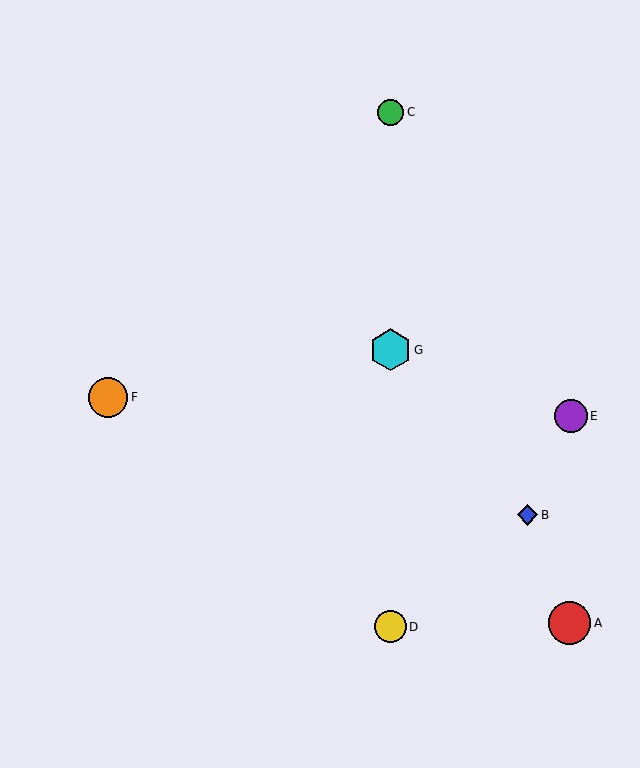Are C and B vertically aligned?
No, C is at x≈391 and B is at x≈528.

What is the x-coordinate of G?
Object G is at x≈391.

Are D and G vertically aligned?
Yes, both are at x≈391.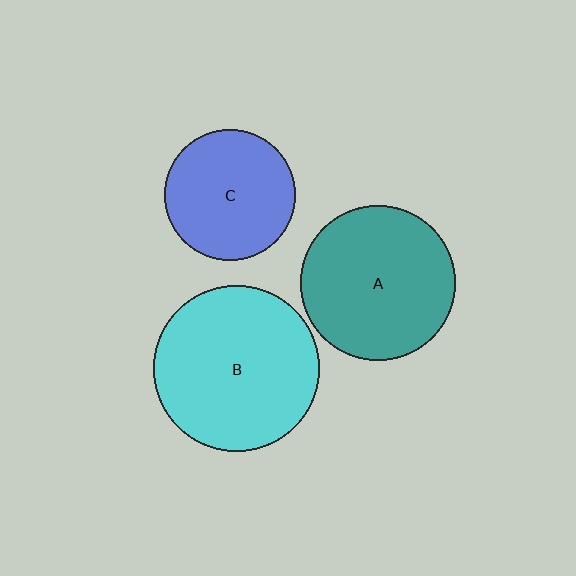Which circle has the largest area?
Circle B (cyan).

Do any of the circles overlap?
No, none of the circles overlap.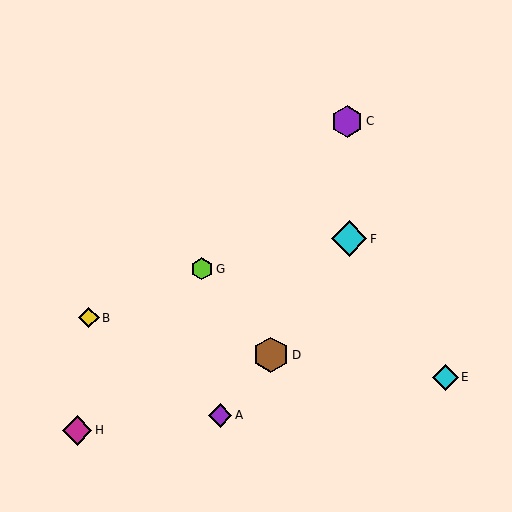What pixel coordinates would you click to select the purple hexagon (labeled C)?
Click at (347, 121) to select the purple hexagon C.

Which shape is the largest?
The cyan diamond (labeled F) is the largest.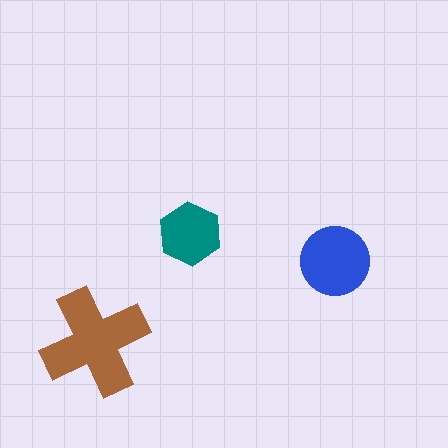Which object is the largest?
The brown cross.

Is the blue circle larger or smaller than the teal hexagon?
Larger.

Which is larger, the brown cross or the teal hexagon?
The brown cross.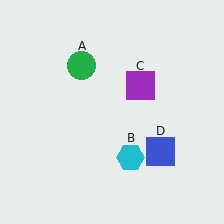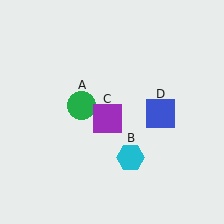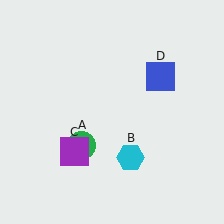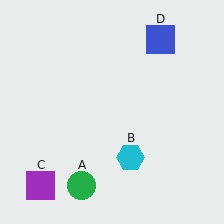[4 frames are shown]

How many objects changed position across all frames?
3 objects changed position: green circle (object A), purple square (object C), blue square (object D).